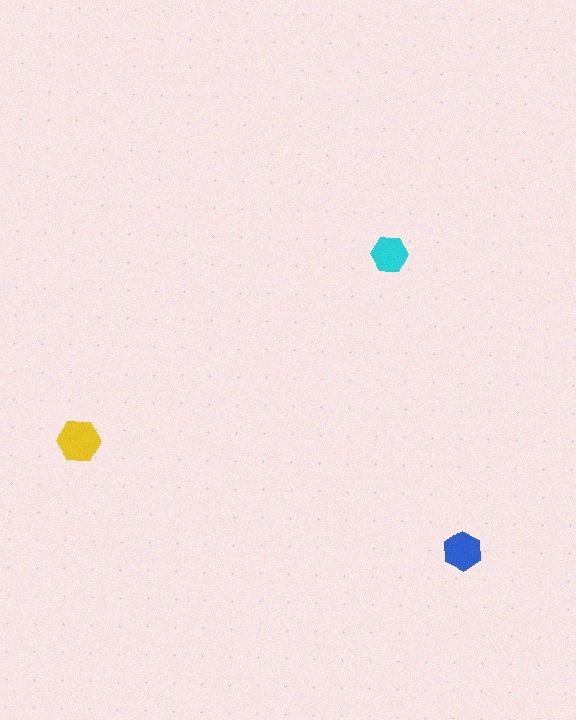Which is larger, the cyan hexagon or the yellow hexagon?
The yellow one.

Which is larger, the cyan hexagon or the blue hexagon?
The blue one.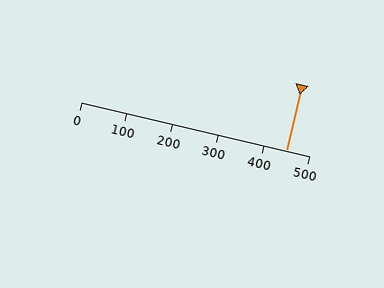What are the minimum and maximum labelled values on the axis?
The axis runs from 0 to 500.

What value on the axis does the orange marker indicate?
The marker indicates approximately 450.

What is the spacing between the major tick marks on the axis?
The major ticks are spaced 100 apart.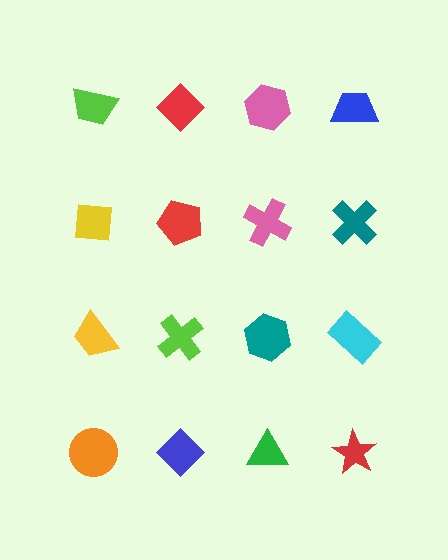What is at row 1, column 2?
A red diamond.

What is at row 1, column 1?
A lime trapezoid.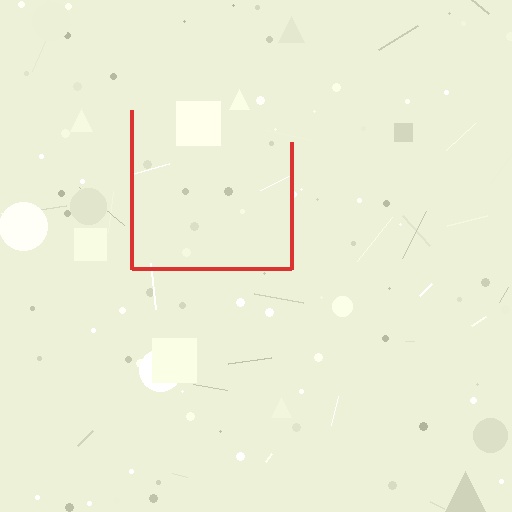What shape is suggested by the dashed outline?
The dashed outline suggests a square.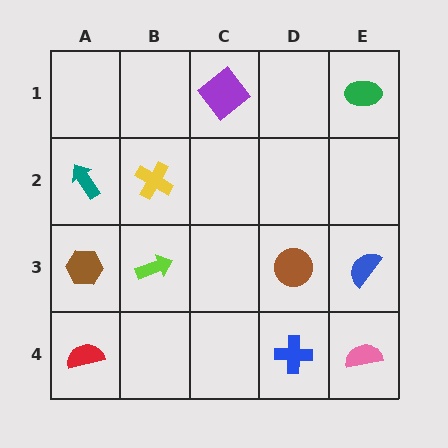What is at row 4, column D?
A blue cross.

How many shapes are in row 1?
2 shapes.